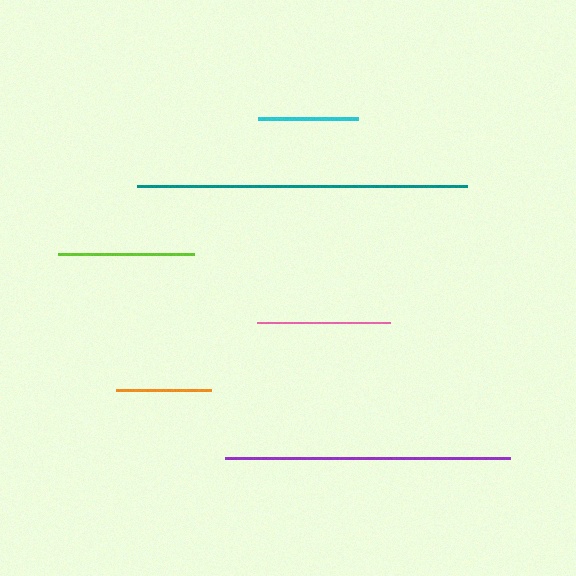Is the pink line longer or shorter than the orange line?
The pink line is longer than the orange line.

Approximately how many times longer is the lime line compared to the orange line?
The lime line is approximately 1.4 times the length of the orange line.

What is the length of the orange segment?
The orange segment is approximately 95 pixels long.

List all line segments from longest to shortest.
From longest to shortest: teal, purple, lime, pink, cyan, orange.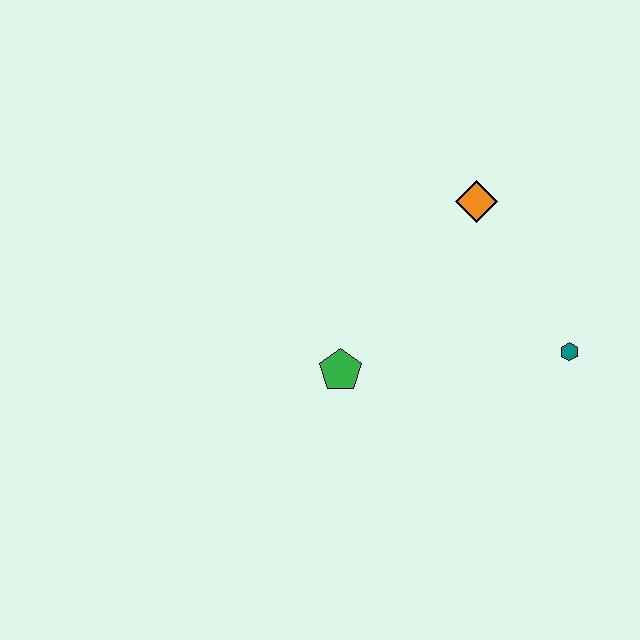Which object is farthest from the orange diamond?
The green pentagon is farthest from the orange diamond.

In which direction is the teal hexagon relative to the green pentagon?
The teal hexagon is to the right of the green pentagon.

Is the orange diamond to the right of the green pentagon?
Yes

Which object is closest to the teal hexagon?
The orange diamond is closest to the teal hexagon.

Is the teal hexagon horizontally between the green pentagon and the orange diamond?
No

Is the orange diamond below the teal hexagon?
No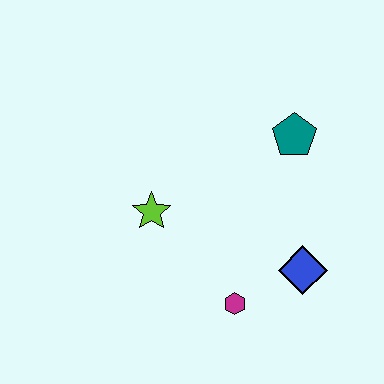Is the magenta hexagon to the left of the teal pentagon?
Yes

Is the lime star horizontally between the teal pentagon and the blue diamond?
No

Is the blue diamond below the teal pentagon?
Yes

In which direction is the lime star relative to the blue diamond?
The lime star is to the left of the blue diamond.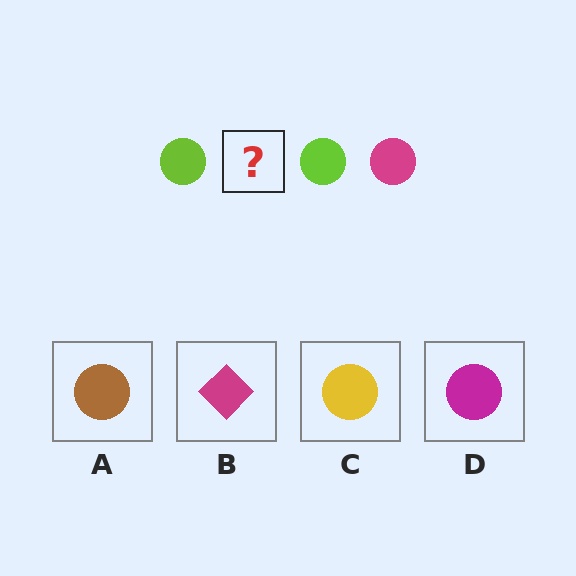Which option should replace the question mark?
Option D.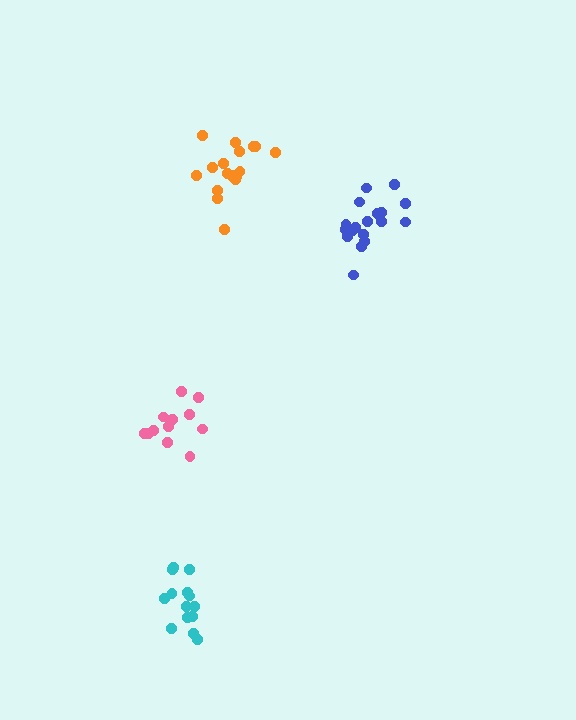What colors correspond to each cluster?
The clusters are colored: orange, blue, cyan, pink.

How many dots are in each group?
Group 1: 18 dots, Group 2: 18 dots, Group 3: 14 dots, Group 4: 12 dots (62 total).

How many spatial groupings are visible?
There are 4 spatial groupings.